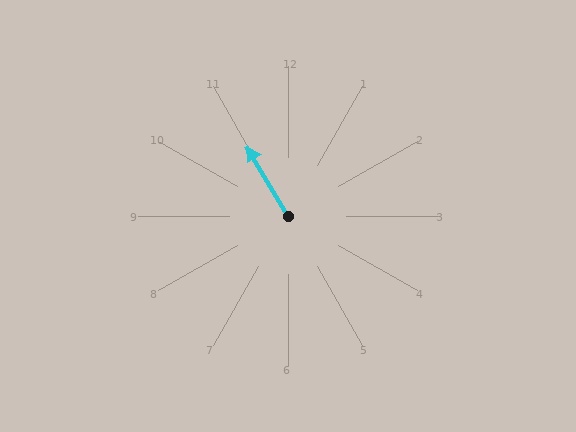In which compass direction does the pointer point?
Northwest.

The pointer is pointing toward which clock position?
Roughly 11 o'clock.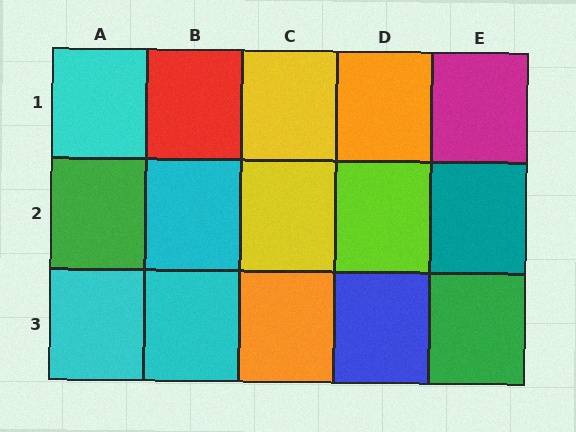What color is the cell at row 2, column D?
Lime.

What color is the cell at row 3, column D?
Blue.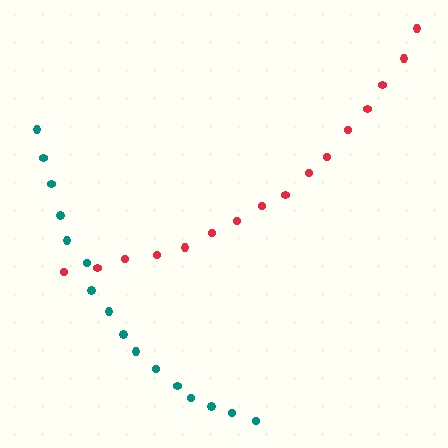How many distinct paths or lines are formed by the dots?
There are 2 distinct paths.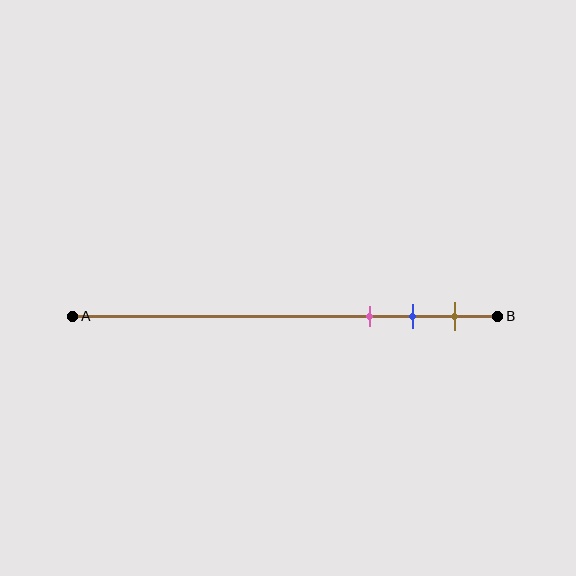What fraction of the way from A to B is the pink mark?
The pink mark is approximately 70% (0.7) of the way from A to B.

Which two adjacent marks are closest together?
The blue and brown marks are the closest adjacent pair.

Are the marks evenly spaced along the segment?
Yes, the marks are approximately evenly spaced.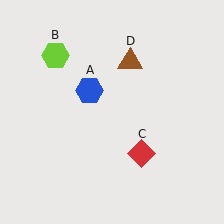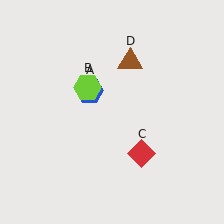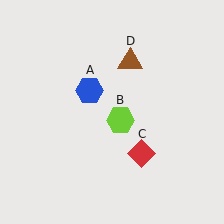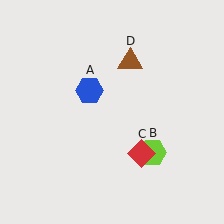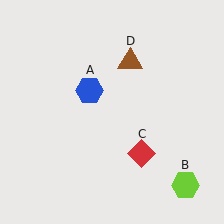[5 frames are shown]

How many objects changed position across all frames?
1 object changed position: lime hexagon (object B).